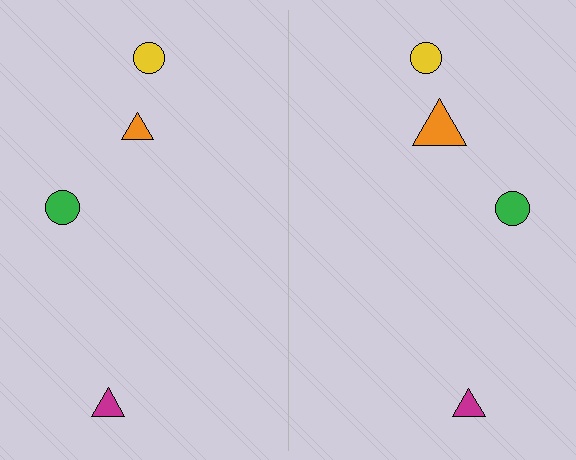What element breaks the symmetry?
The orange triangle on the right side has a different size than its mirror counterpart.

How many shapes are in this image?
There are 8 shapes in this image.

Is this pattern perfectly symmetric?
No, the pattern is not perfectly symmetric. The orange triangle on the right side has a different size than its mirror counterpart.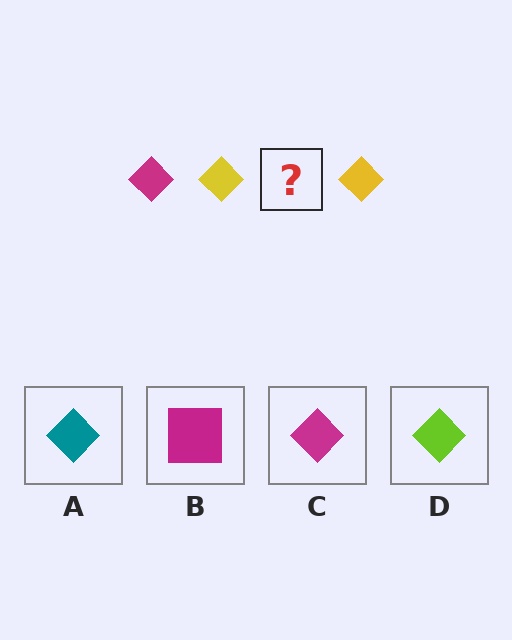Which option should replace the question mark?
Option C.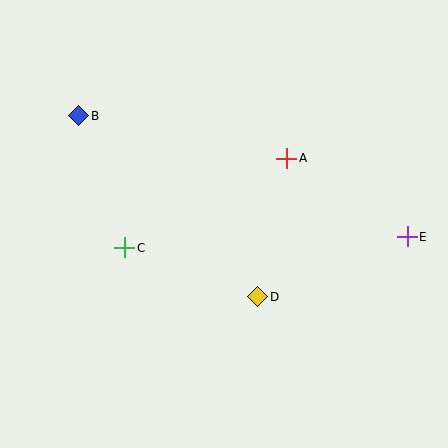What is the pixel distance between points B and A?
The distance between B and A is 212 pixels.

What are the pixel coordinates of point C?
Point C is at (125, 248).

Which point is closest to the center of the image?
Point D at (258, 297) is closest to the center.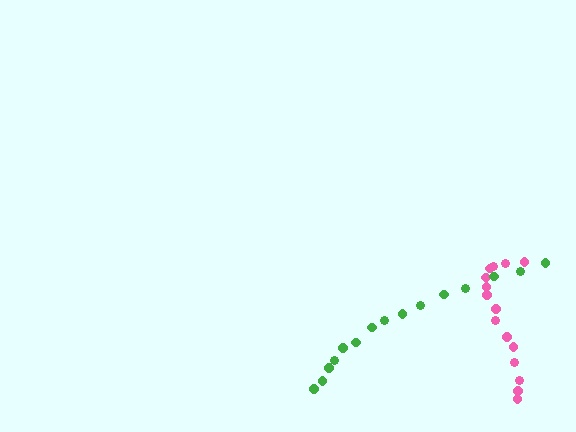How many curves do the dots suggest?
There are 2 distinct paths.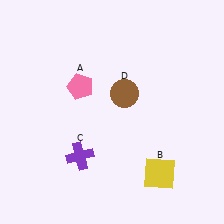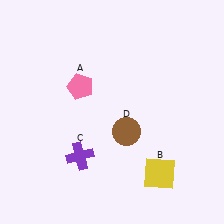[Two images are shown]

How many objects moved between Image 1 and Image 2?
1 object moved between the two images.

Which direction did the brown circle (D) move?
The brown circle (D) moved down.